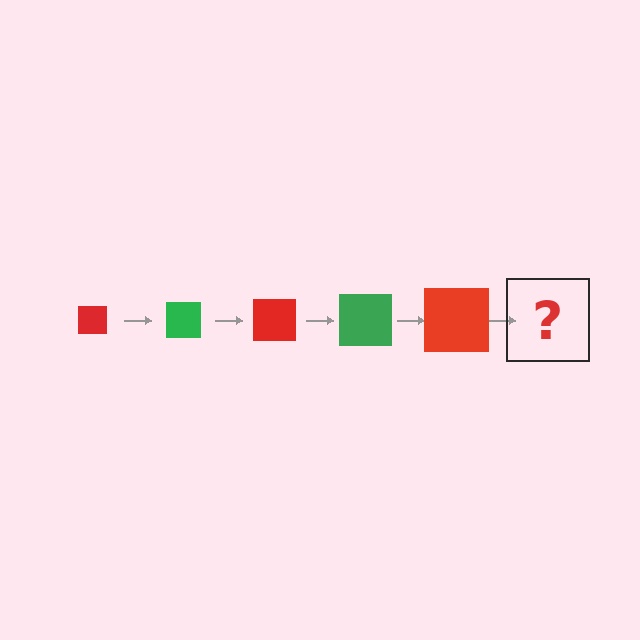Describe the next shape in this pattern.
It should be a green square, larger than the previous one.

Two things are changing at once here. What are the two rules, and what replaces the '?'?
The two rules are that the square grows larger each step and the color cycles through red and green. The '?' should be a green square, larger than the previous one.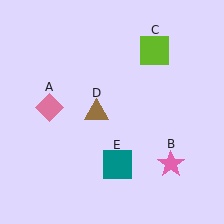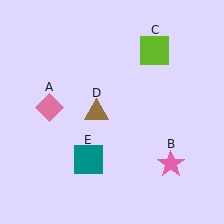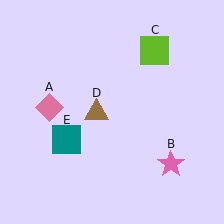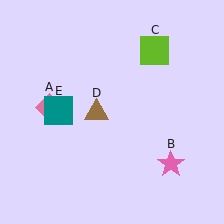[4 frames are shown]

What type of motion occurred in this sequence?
The teal square (object E) rotated clockwise around the center of the scene.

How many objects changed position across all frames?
1 object changed position: teal square (object E).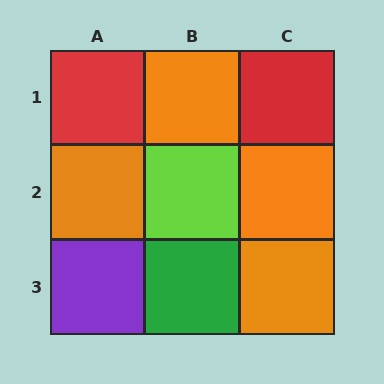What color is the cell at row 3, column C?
Orange.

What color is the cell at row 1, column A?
Red.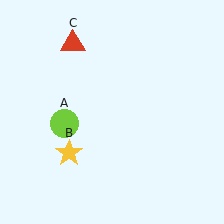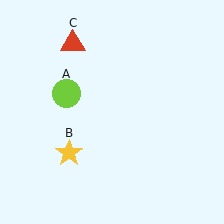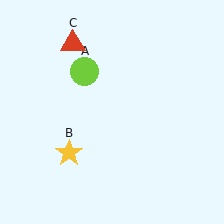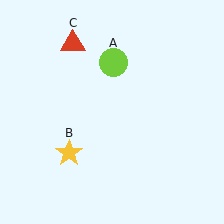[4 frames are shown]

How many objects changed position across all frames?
1 object changed position: lime circle (object A).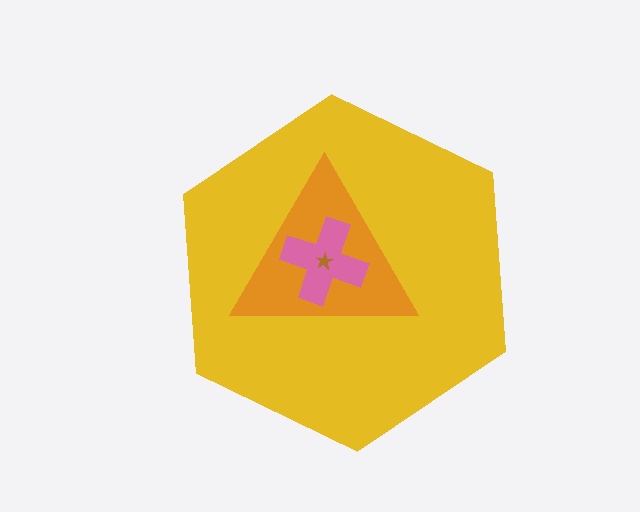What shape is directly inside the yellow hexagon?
The orange triangle.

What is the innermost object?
The brown star.